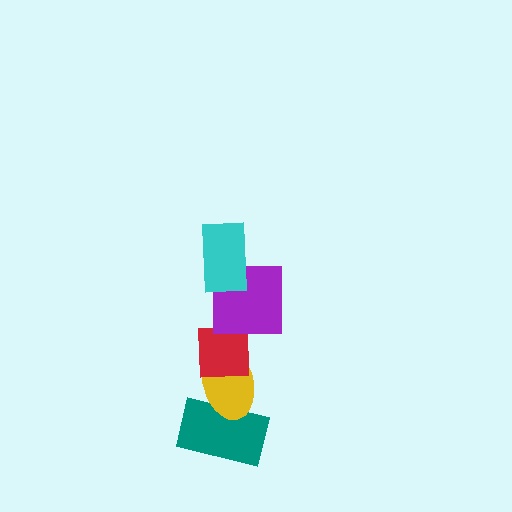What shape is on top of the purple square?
The cyan rectangle is on top of the purple square.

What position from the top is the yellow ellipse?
The yellow ellipse is 4th from the top.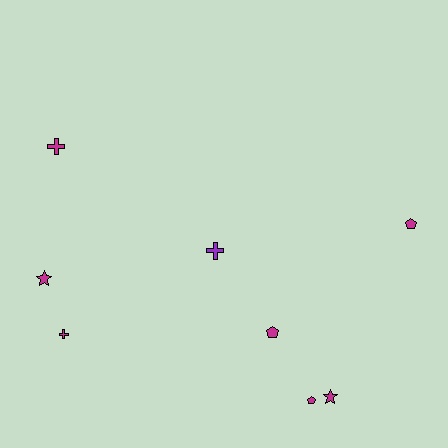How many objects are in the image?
There are 8 objects.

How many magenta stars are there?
There are 2 magenta stars.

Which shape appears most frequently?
Pentagon, with 3 objects.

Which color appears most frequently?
Magenta, with 7 objects.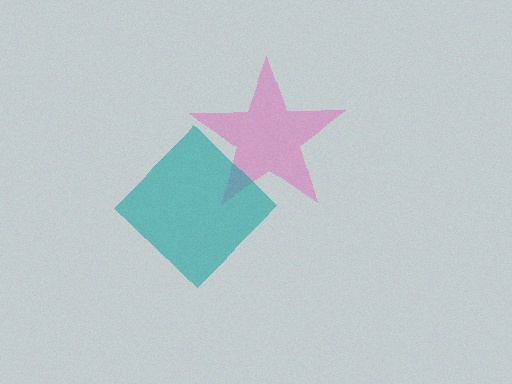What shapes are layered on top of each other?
The layered shapes are: a pink star, a teal diamond.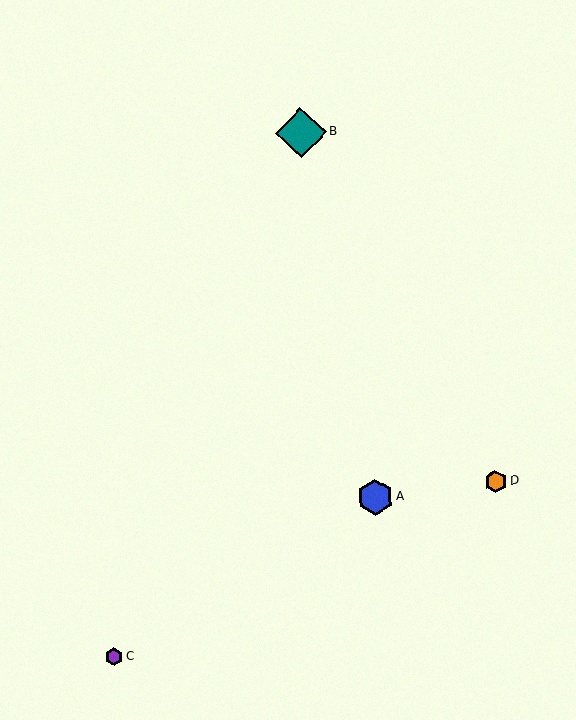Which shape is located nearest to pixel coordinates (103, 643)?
The purple hexagon (labeled C) at (114, 657) is nearest to that location.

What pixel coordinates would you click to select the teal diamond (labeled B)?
Click at (301, 133) to select the teal diamond B.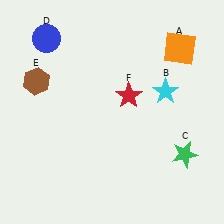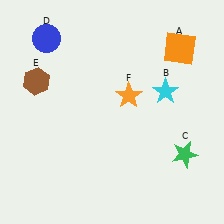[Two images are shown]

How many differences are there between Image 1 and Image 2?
There is 1 difference between the two images.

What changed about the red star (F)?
In Image 1, F is red. In Image 2, it changed to orange.